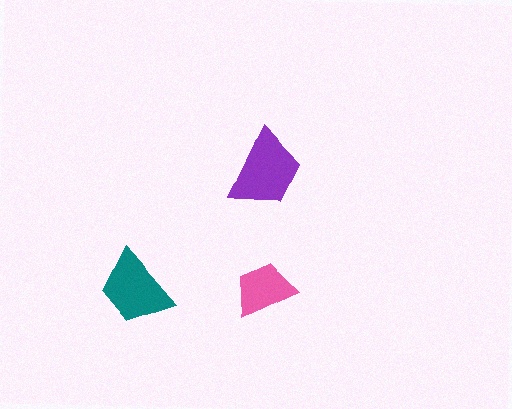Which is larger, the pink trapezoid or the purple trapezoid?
The purple one.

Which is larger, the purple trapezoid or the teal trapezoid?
The purple one.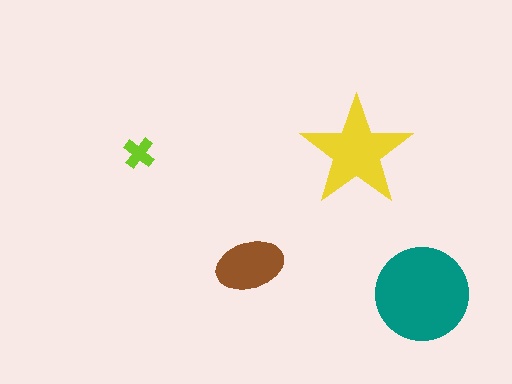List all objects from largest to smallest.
The teal circle, the yellow star, the brown ellipse, the lime cross.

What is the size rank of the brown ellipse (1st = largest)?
3rd.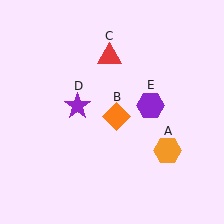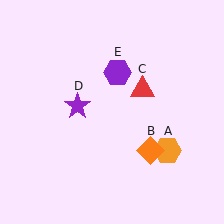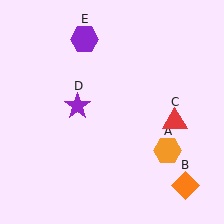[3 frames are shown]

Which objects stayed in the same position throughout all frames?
Orange hexagon (object A) and purple star (object D) remained stationary.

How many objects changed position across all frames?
3 objects changed position: orange diamond (object B), red triangle (object C), purple hexagon (object E).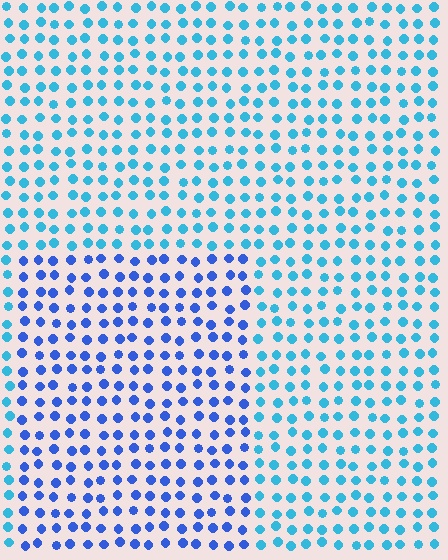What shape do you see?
I see a rectangle.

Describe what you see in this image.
The image is filled with small cyan elements in a uniform arrangement. A rectangle-shaped region is visible where the elements are tinted to a slightly different hue, forming a subtle color boundary.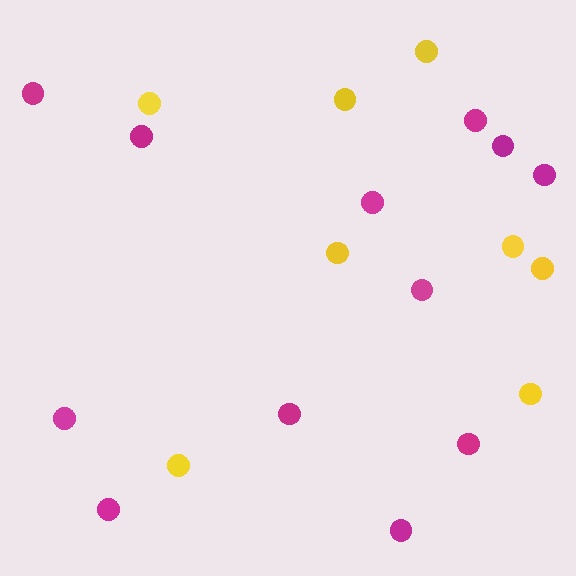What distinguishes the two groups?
There are 2 groups: one group of yellow circles (8) and one group of magenta circles (12).